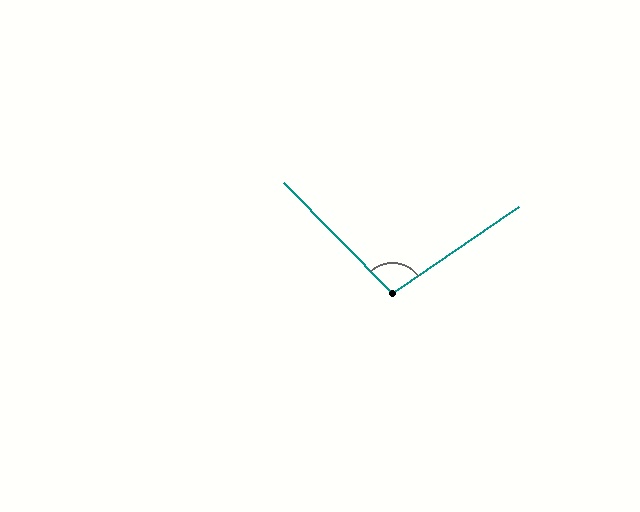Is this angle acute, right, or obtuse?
It is obtuse.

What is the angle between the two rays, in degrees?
Approximately 100 degrees.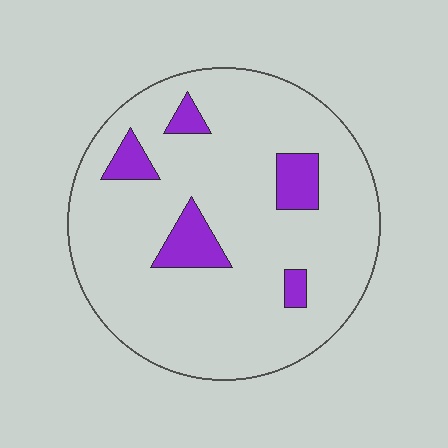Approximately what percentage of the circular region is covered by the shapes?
Approximately 10%.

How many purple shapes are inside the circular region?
5.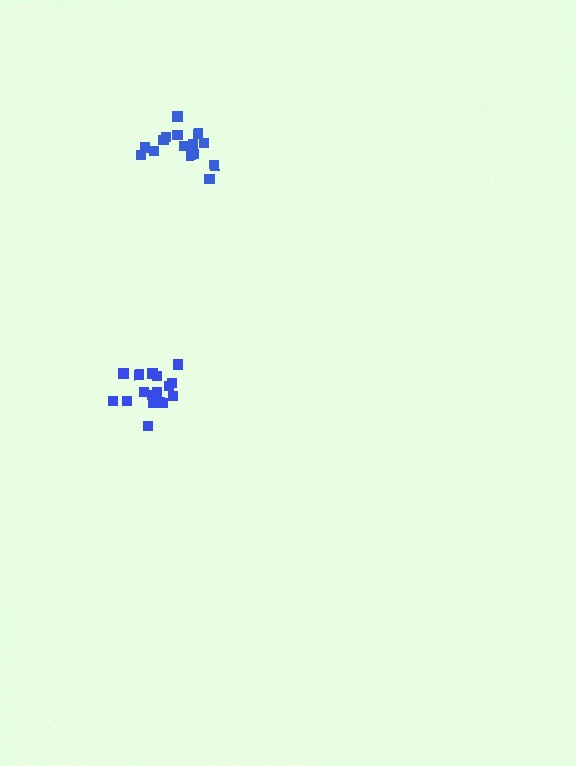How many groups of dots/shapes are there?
There are 2 groups.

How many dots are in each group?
Group 1: 18 dots, Group 2: 15 dots (33 total).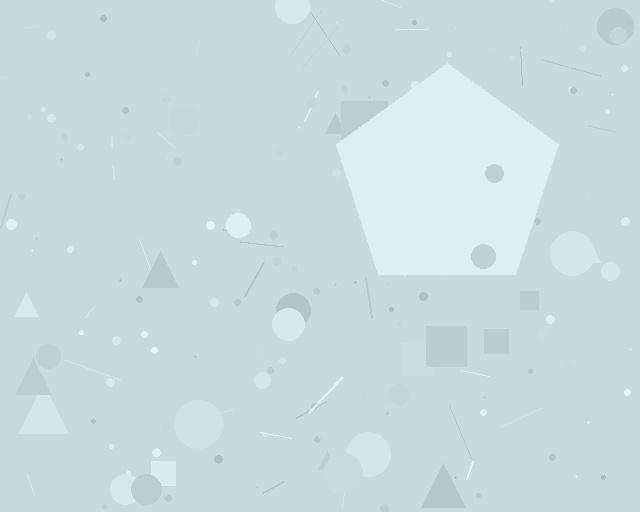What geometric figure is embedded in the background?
A pentagon is embedded in the background.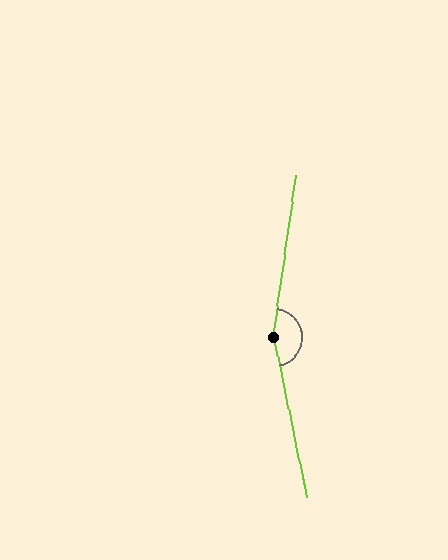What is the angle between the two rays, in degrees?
Approximately 160 degrees.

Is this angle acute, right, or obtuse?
It is obtuse.